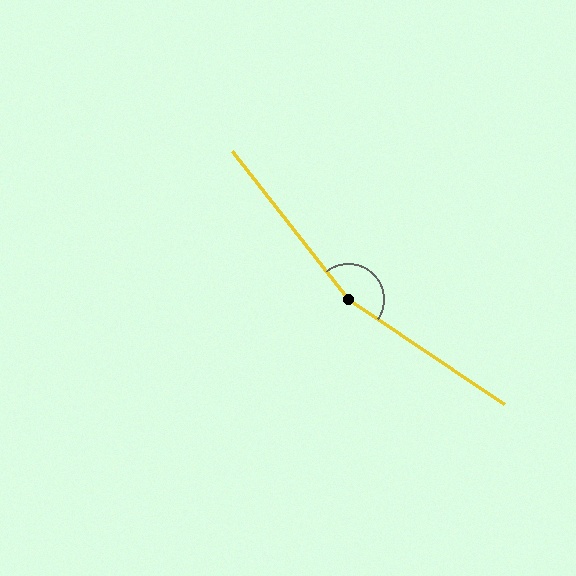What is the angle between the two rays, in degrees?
Approximately 162 degrees.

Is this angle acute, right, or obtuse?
It is obtuse.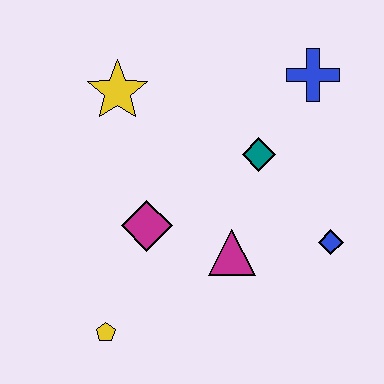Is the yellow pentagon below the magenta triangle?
Yes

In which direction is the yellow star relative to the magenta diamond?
The yellow star is above the magenta diamond.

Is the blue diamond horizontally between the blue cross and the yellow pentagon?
No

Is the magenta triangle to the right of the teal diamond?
No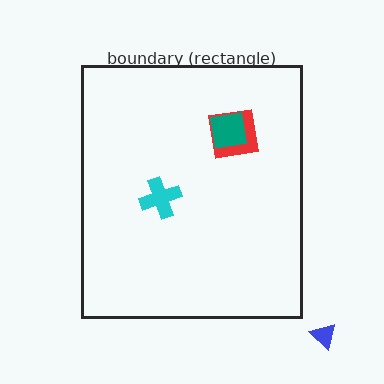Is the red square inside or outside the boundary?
Inside.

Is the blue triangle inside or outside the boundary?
Outside.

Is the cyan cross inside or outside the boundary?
Inside.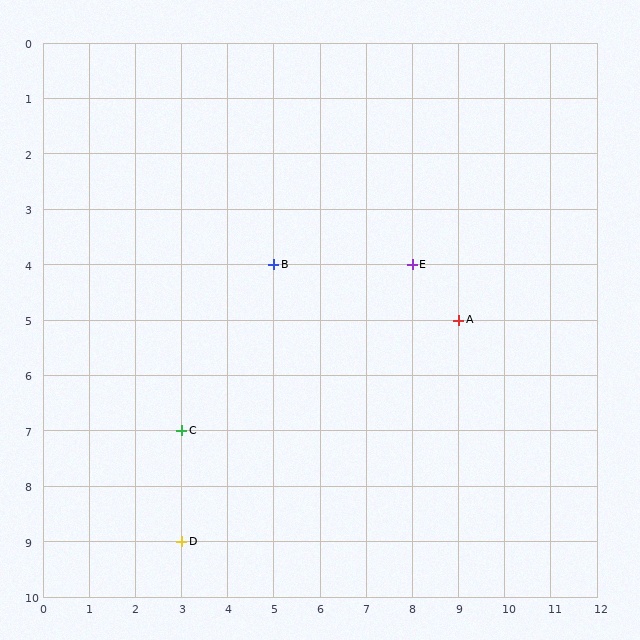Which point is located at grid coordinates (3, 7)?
Point C is at (3, 7).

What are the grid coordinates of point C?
Point C is at grid coordinates (3, 7).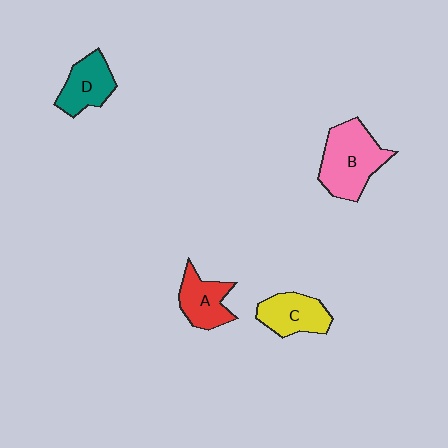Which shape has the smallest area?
Shape A (red).